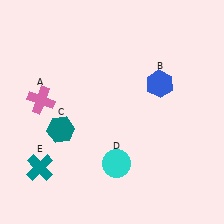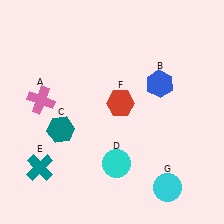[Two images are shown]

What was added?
A red hexagon (F), a cyan circle (G) were added in Image 2.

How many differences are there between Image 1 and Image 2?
There are 2 differences between the two images.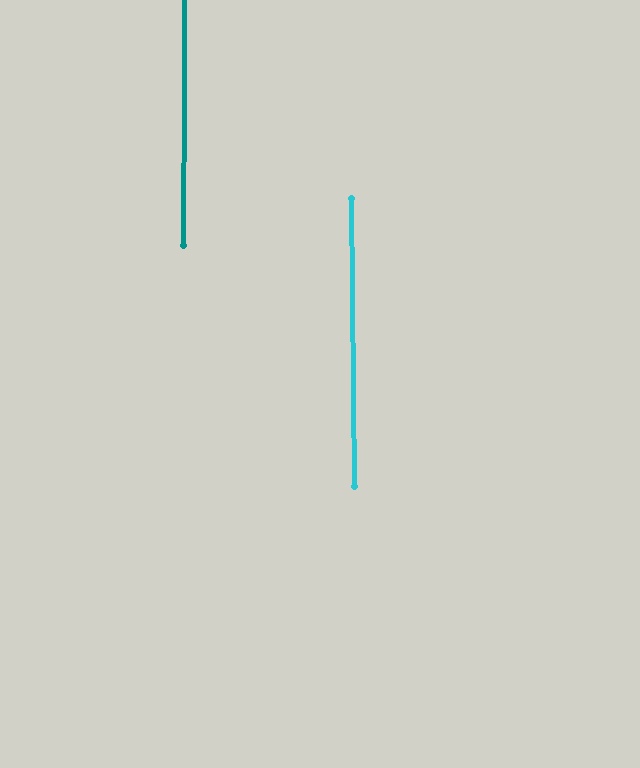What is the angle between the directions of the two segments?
Approximately 1 degree.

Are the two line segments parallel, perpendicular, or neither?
Parallel — their directions differ by only 1.1°.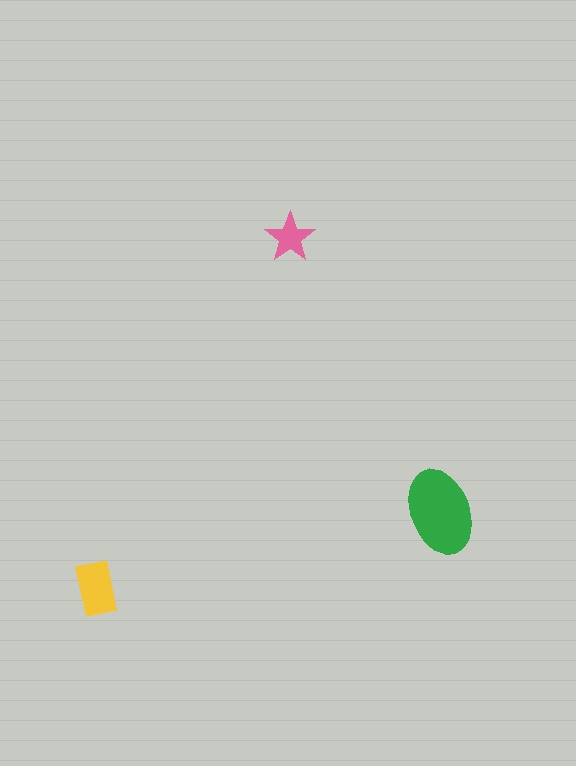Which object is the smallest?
The pink star.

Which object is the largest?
The green ellipse.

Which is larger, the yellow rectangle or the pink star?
The yellow rectangle.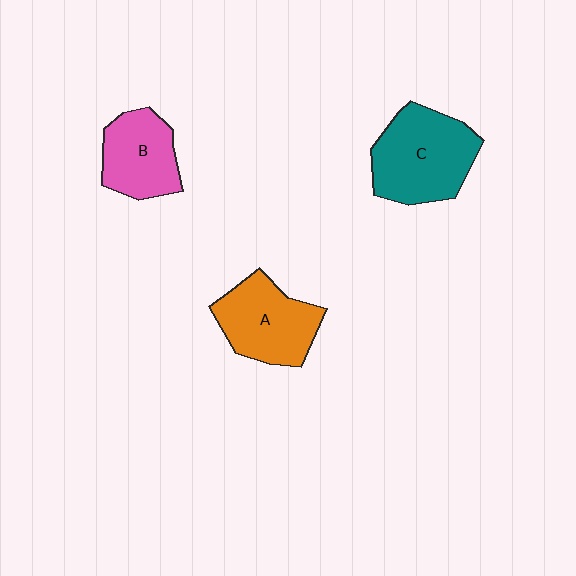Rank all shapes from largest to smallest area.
From largest to smallest: C (teal), A (orange), B (pink).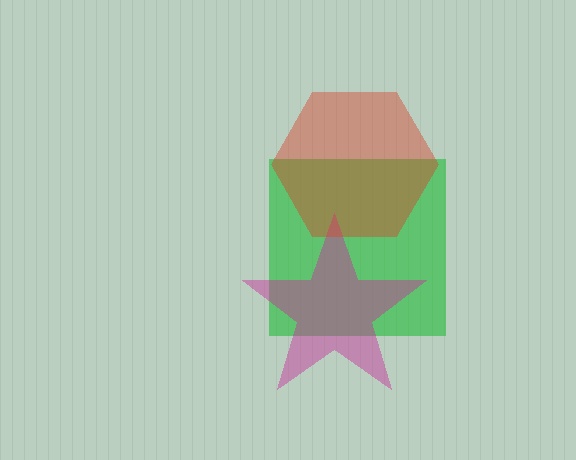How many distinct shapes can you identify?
There are 3 distinct shapes: a green square, a magenta star, a red hexagon.